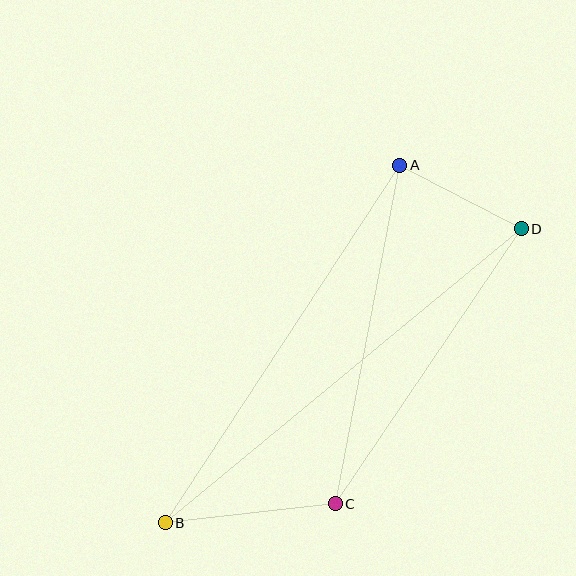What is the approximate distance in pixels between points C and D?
The distance between C and D is approximately 332 pixels.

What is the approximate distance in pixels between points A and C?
The distance between A and C is approximately 345 pixels.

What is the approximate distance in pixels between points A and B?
The distance between A and B is approximately 428 pixels.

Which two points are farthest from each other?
Points B and D are farthest from each other.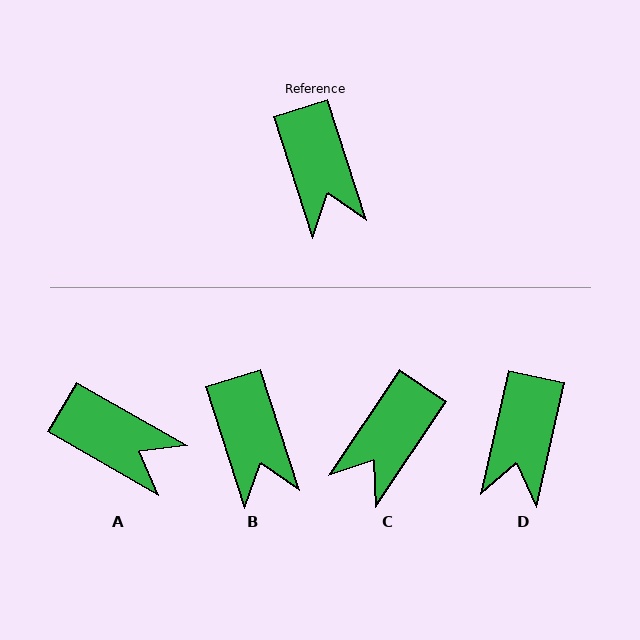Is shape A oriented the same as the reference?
No, it is off by about 42 degrees.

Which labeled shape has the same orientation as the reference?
B.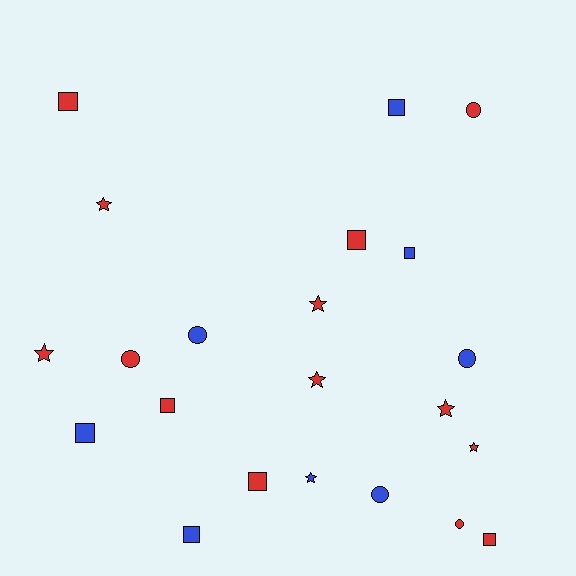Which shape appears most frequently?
Square, with 9 objects.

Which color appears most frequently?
Red, with 14 objects.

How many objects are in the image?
There are 22 objects.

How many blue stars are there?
There is 1 blue star.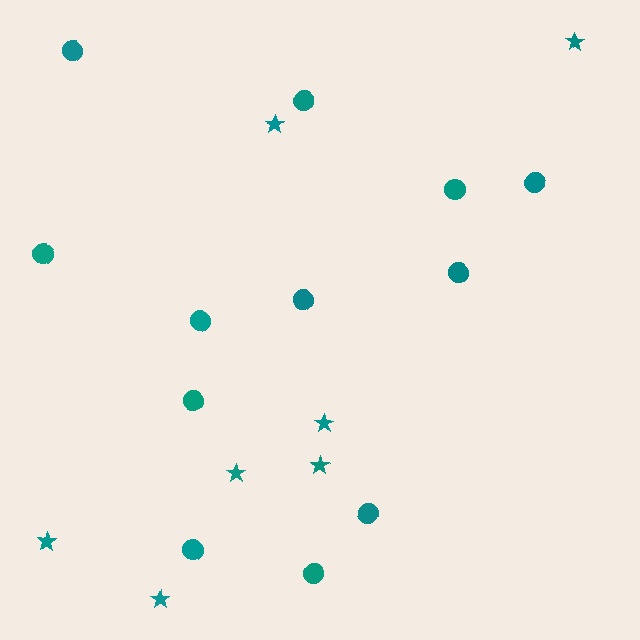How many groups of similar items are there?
There are 2 groups: one group of circles (12) and one group of stars (7).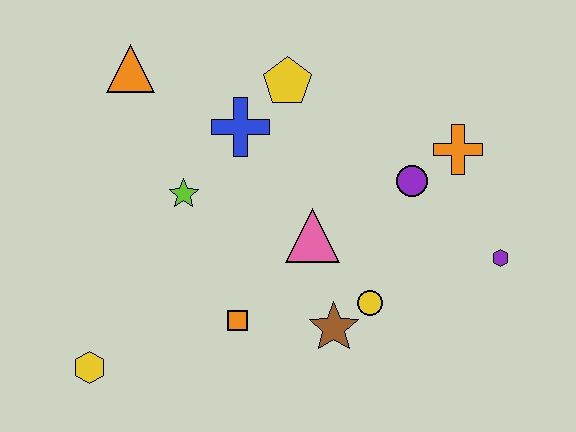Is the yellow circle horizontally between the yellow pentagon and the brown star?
No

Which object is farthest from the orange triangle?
The purple hexagon is farthest from the orange triangle.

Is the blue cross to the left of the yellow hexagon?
No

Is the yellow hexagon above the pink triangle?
No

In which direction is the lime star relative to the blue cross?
The lime star is below the blue cross.